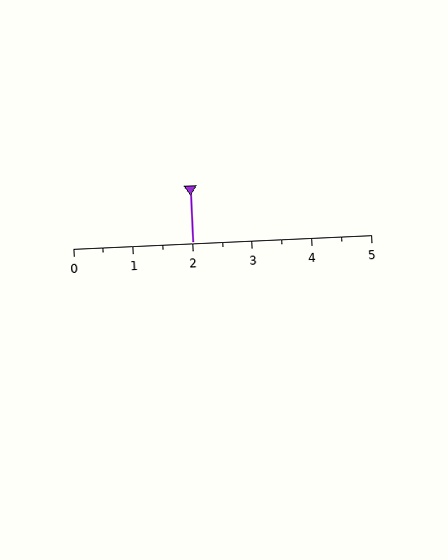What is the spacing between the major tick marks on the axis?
The major ticks are spaced 1 apart.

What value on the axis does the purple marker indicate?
The marker indicates approximately 2.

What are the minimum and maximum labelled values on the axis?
The axis runs from 0 to 5.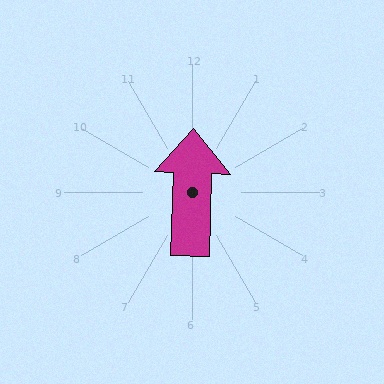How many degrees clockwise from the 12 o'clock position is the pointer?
Approximately 2 degrees.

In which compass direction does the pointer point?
North.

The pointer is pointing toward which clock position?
Roughly 12 o'clock.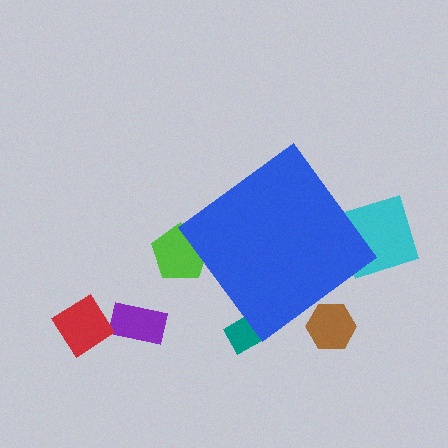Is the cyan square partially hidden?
Yes, the cyan square is partially hidden behind the blue diamond.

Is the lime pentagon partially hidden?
Yes, the lime pentagon is partially hidden behind the blue diamond.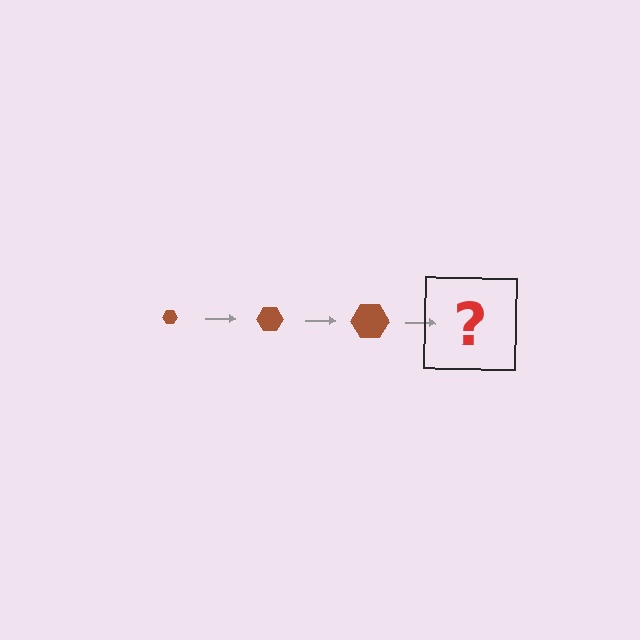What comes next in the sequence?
The next element should be a brown hexagon, larger than the previous one.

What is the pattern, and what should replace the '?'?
The pattern is that the hexagon gets progressively larger each step. The '?' should be a brown hexagon, larger than the previous one.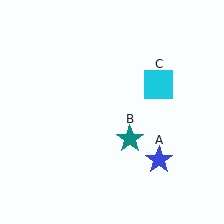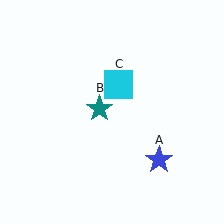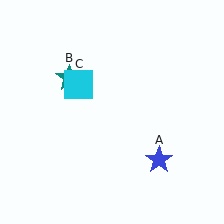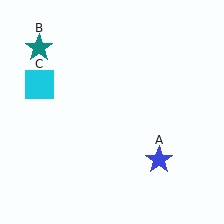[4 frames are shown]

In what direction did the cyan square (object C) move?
The cyan square (object C) moved left.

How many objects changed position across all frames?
2 objects changed position: teal star (object B), cyan square (object C).